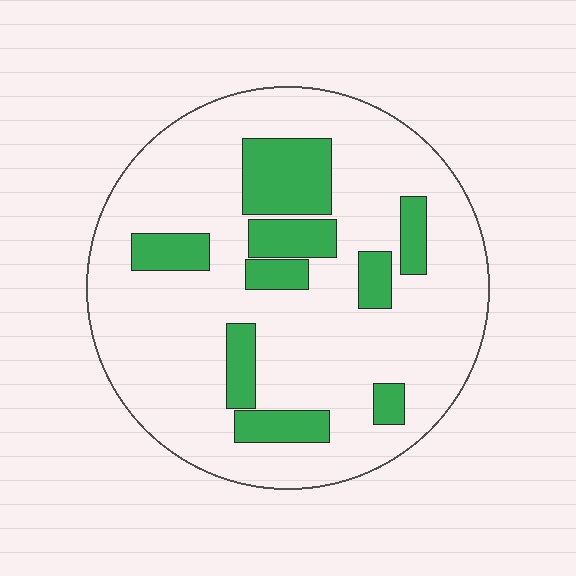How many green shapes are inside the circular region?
9.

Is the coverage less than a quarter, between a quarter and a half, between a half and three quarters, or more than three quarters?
Less than a quarter.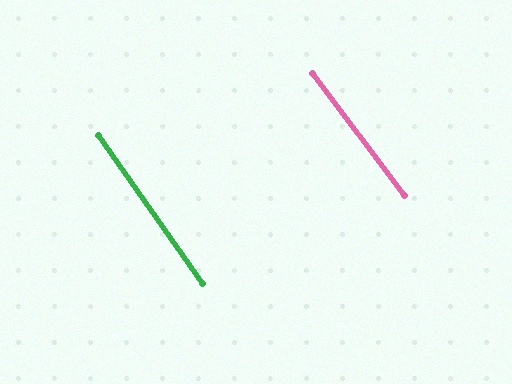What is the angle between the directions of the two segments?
Approximately 2 degrees.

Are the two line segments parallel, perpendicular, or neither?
Parallel — their directions differ by only 1.9°.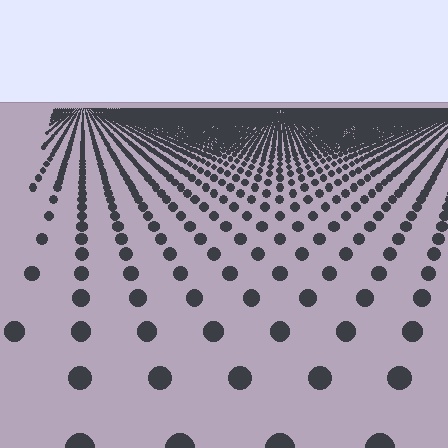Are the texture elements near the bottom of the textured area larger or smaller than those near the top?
Larger. Near the bottom, elements are closer to the viewer and appear at a bigger on-screen size.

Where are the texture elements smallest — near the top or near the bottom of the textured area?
Near the top.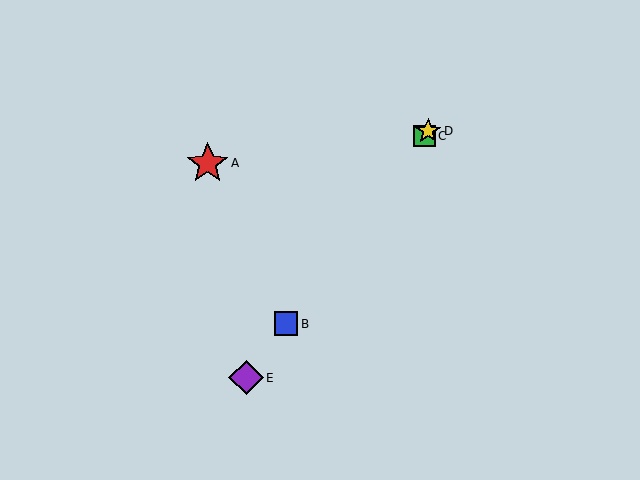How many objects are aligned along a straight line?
4 objects (B, C, D, E) are aligned along a straight line.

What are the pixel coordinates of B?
Object B is at (286, 324).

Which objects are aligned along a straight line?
Objects B, C, D, E are aligned along a straight line.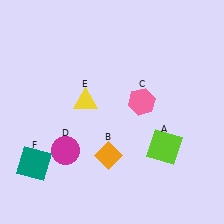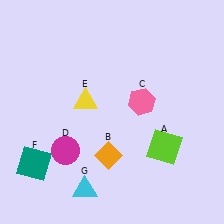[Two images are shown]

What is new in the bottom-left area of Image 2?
A cyan triangle (G) was added in the bottom-left area of Image 2.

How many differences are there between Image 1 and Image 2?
There is 1 difference between the two images.